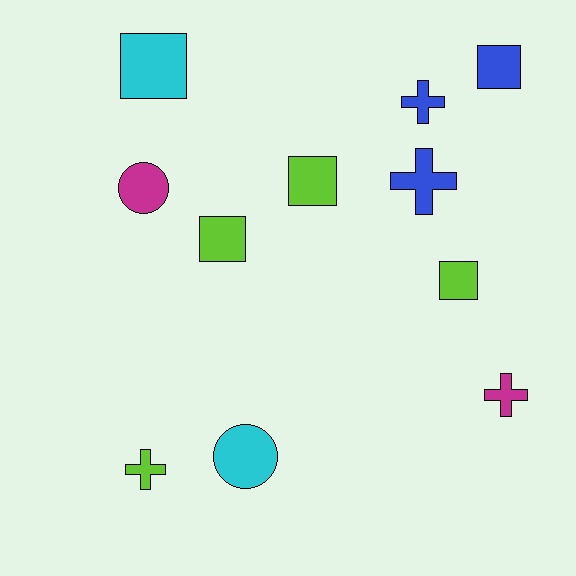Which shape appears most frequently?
Square, with 5 objects.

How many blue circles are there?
There are no blue circles.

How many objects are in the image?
There are 11 objects.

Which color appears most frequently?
Lime, with 4 objects.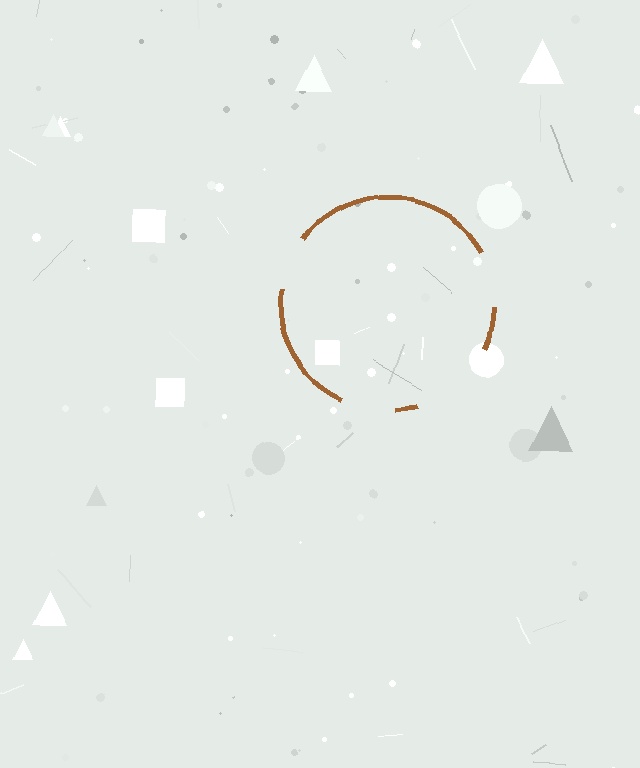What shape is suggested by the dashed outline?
The dashed outline suggests a circle.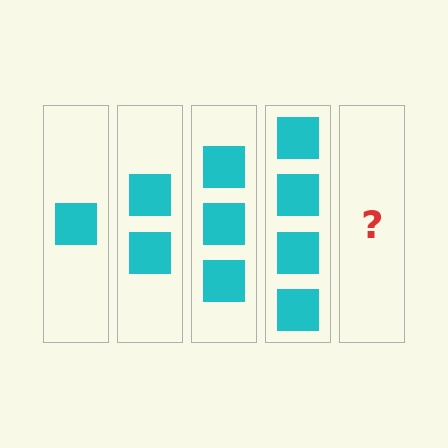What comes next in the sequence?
The next element should be 5 squares.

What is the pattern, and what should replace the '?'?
The pattern is that each step adds one more square. The '?' should be 5 squares.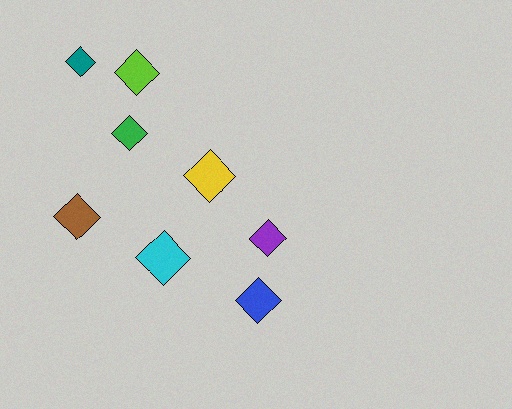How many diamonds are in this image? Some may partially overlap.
There are 8 diamonds.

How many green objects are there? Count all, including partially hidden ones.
There is 1 green object.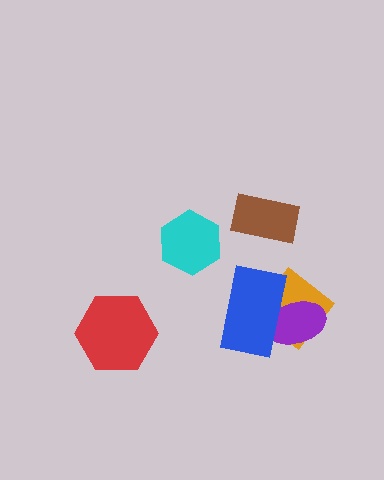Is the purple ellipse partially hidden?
Yes, it is partially covered by another shape.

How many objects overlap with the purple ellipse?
2 objects overlap with the purple ellipse.